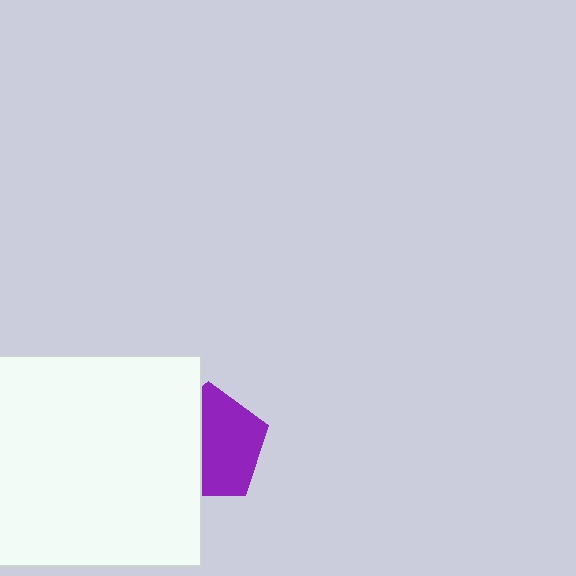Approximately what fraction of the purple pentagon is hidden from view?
Roughly 42% of the purple pentagon is hidden behind the white square.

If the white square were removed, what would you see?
You would see the complete purple pentagon.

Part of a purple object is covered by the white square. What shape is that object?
It is a pentagon.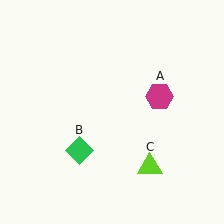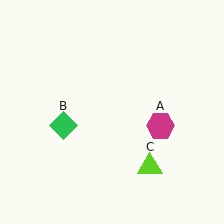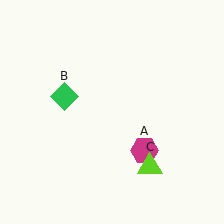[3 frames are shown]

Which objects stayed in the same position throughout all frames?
Lime triangle (object C) remained stationary.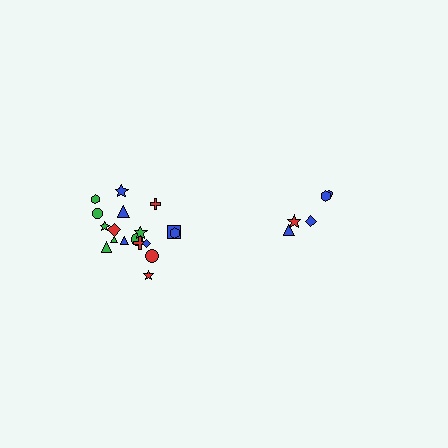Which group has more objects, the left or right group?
The left group.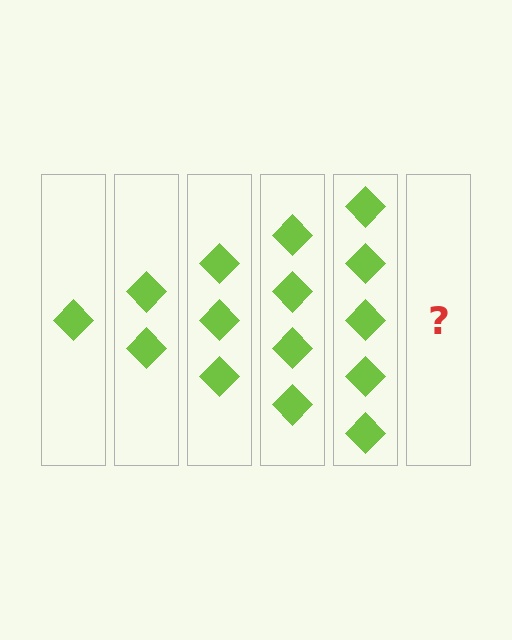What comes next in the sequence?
The next element should be 6 diamonds.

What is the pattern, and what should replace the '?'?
The pattern is that each step adds one more diamond. The '?' should be 6 diamonds.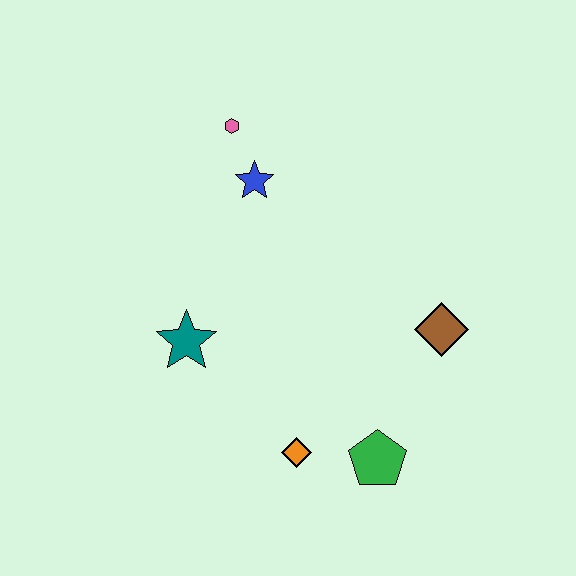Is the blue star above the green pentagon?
Yes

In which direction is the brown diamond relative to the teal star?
The brown diamond is to the right of the teal star.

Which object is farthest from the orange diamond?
The pink hexagon is farthest from the orange diamond.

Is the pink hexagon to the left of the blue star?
Yes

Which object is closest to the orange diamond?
The green pentagon is closest to the orange diamond.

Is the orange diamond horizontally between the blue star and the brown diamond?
Yes